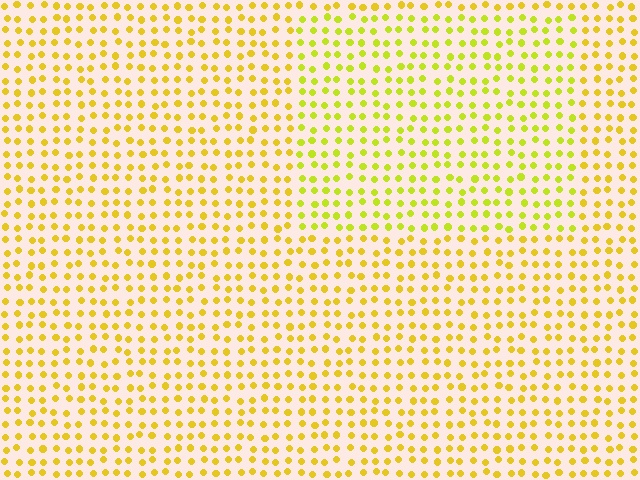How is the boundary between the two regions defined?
The boundary is defined purely by a slight shift in hue (about 21 degrees). Spacing, size, and orientation are identical on both sides.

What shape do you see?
I see a rectangle.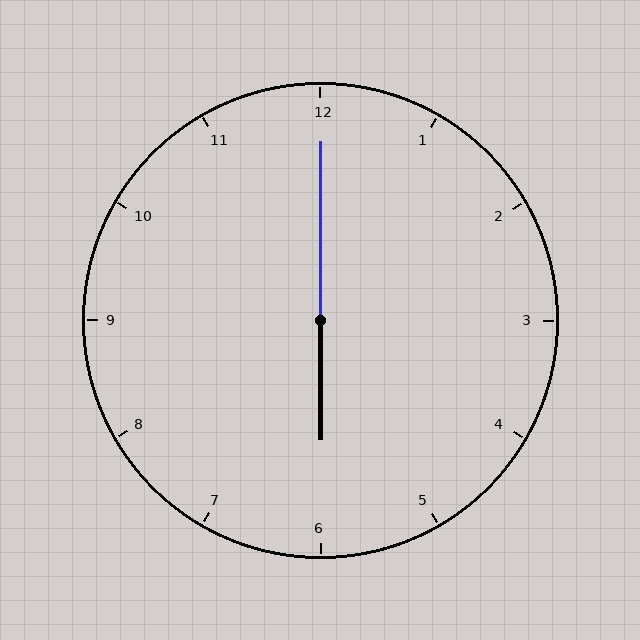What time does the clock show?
6:00.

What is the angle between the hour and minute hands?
Approximately 180 degrees.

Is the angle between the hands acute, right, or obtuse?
It is obtuse.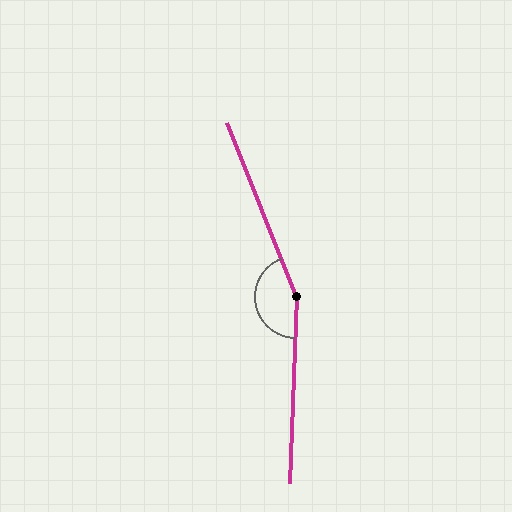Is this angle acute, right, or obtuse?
It is obtuse.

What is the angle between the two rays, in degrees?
Approximately 156 degrees.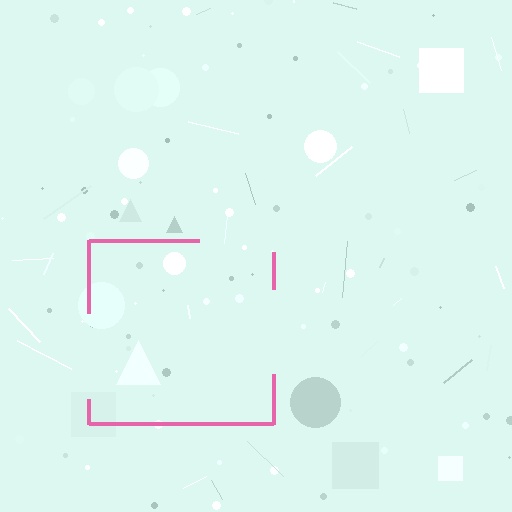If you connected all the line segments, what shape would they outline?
They would outline a square.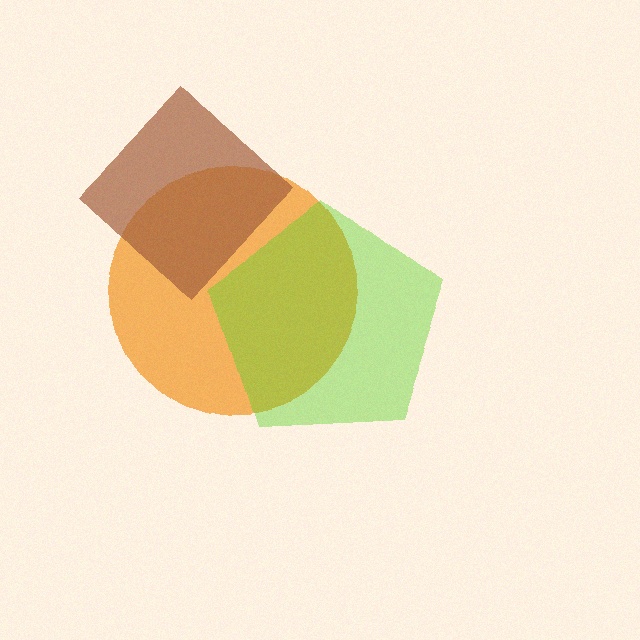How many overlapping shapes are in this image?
There are 3 overlapping shapes in the image.